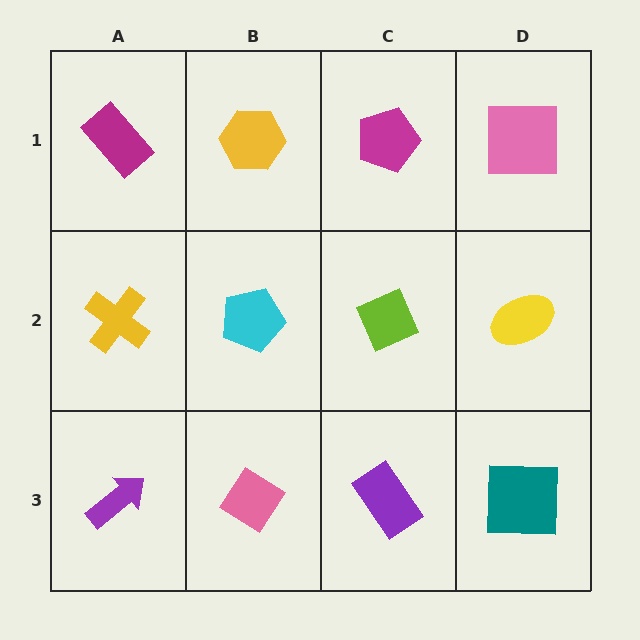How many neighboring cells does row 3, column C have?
3.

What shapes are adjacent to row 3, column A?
A yellow cross (row 2, column A), a pink diamond (row 3, column B).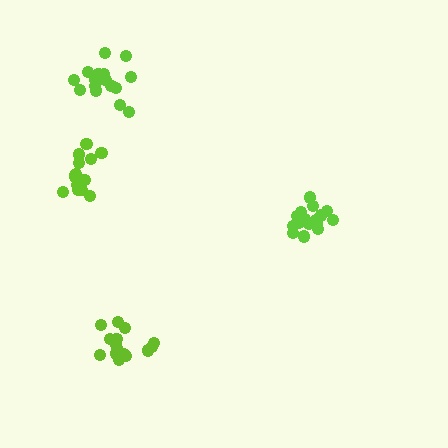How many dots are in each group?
Group 1: 17 dots, Group 2: 15 dots, Group 3: 15 dots, Group 4: 17 dots (64 total).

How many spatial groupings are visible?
There are 4 spatial groupings.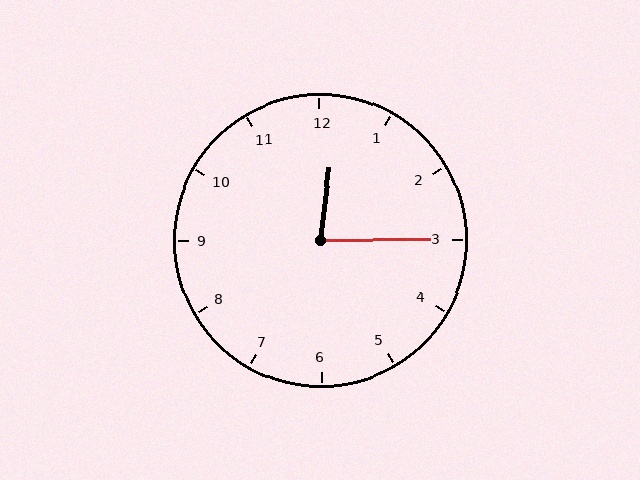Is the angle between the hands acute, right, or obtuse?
It is acute.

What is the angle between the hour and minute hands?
Approximately 82 degrees.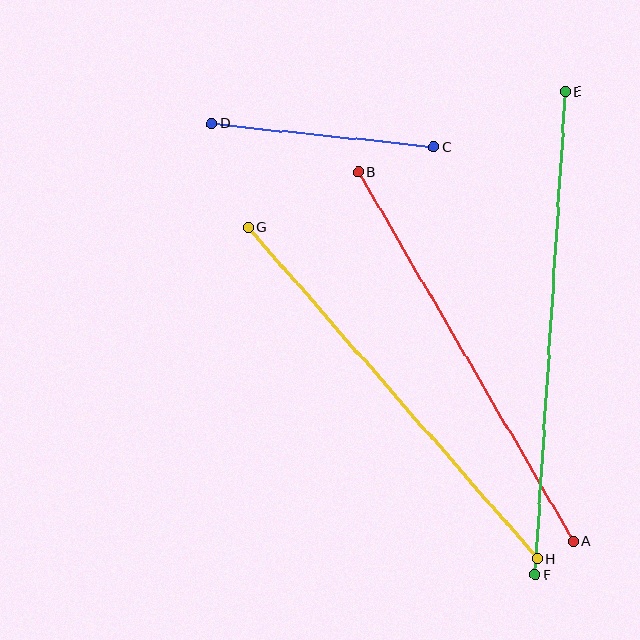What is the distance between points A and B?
The distance is approximately 427 pixels.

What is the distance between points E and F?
The distance is approximately 484 pixels.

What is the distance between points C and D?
The distance is approximately 223 pixels.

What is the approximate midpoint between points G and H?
The midpoint is at approximately (393, 393) pixels.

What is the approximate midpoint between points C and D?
The midpoint is at approximately (323, 135) pixels.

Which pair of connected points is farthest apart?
Points E and F are farthest apart.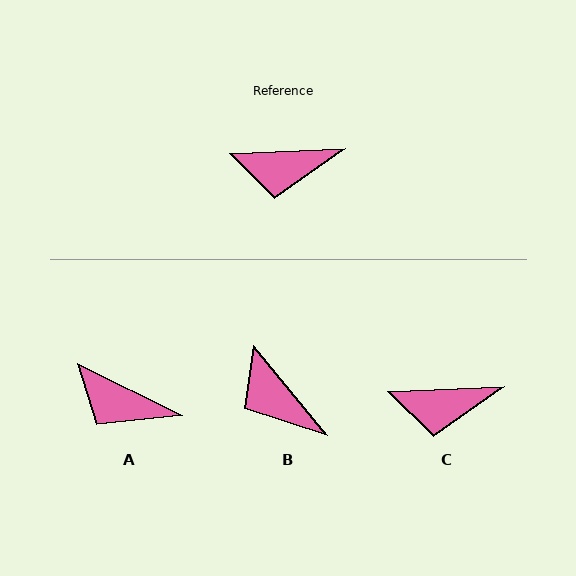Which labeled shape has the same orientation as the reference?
C.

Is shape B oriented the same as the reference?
No, it is off by about 53 degrees.